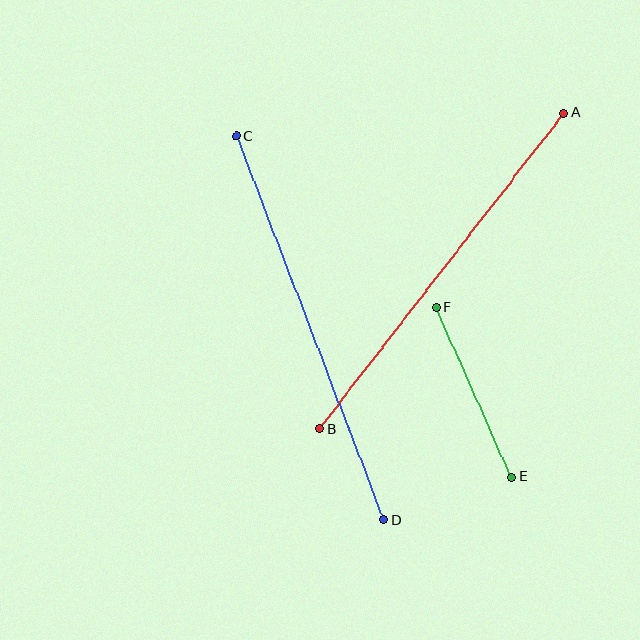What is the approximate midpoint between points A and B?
The midpoint is at approximately (442, 271) pixels.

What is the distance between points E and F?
The distance is approximately 186 pixels.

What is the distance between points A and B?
The distance is approximately 399 pixels.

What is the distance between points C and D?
The distance is approximately 410 pixels.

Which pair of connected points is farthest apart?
Points C and D are farthest apart.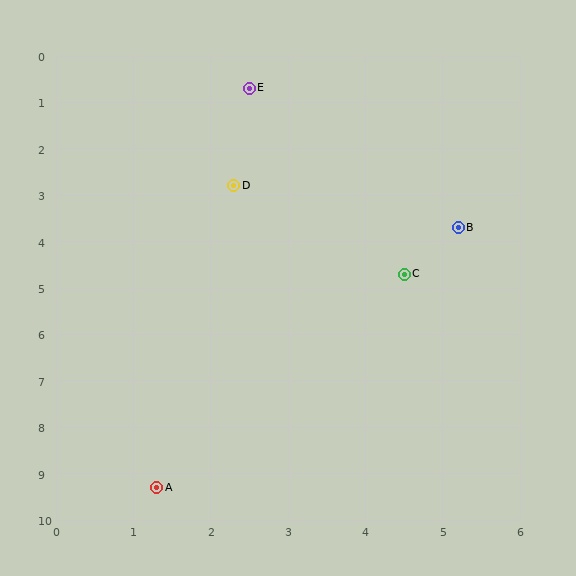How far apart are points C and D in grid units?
Points C and D are about 2.9 grid units apart.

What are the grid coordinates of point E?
Point E is at approximately (2.5, 0.7).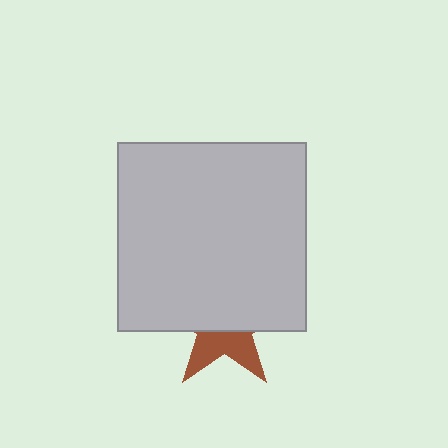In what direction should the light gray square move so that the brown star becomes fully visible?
The light gray square should move up. That is the shortest direction to clear the overlap and leave the brown star fully visible.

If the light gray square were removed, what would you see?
You would see the complete brown star.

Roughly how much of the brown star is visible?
A small part of it is visible (roughly 39%).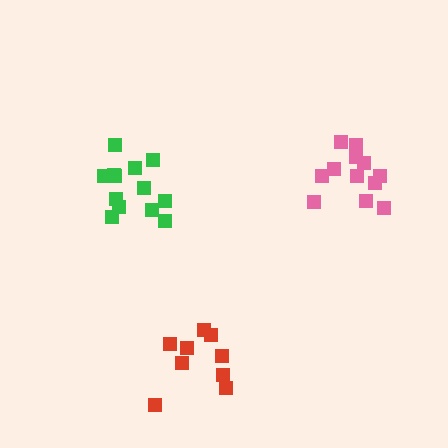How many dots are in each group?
Group 1: 12 dots, Group 2: 9 dots, Group 3: 13 dots (34 total).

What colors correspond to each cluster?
The clusters are colored: pink, red, green.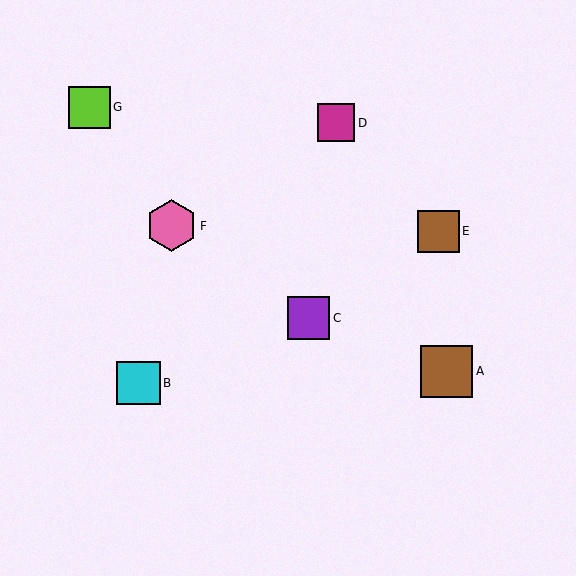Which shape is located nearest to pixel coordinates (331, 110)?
The magenta square (labeled D) at (336, 123) is nearest to that location.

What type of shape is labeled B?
Shape B is a cyan square.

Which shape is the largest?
The brown square (labeled A) is the largest.